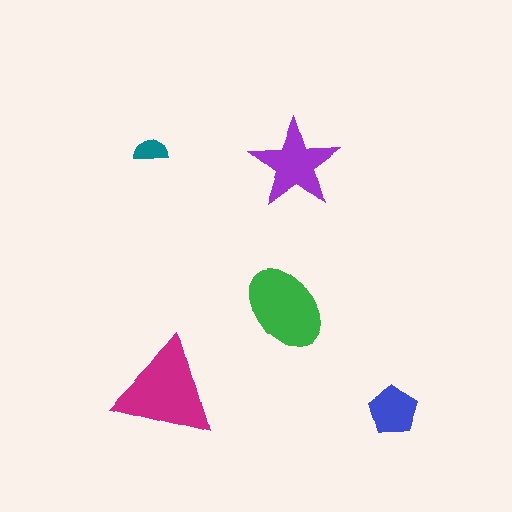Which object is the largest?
The magenta triangle.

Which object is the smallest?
The teal semicircle.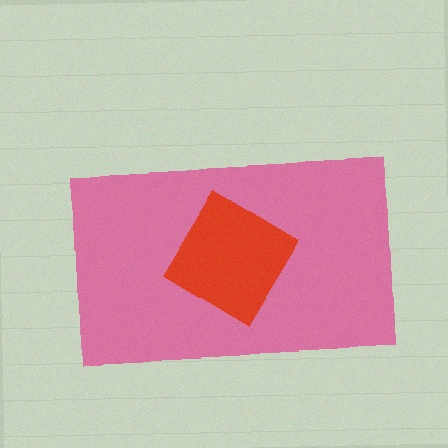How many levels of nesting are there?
2.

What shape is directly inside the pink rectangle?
The red diamond.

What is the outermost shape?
The pink rectangle.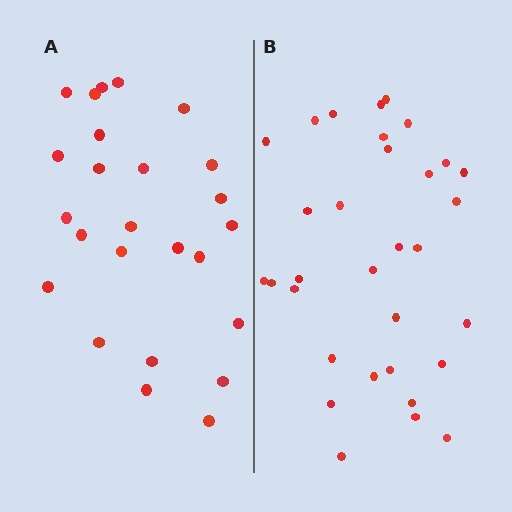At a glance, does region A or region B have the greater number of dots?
Region B (the right region) has more dots.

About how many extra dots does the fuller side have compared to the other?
Region B has roughly 8 or so more dots than region A.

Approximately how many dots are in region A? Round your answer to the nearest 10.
About 20 dots. (The exact count is 25, which rounds to 20.)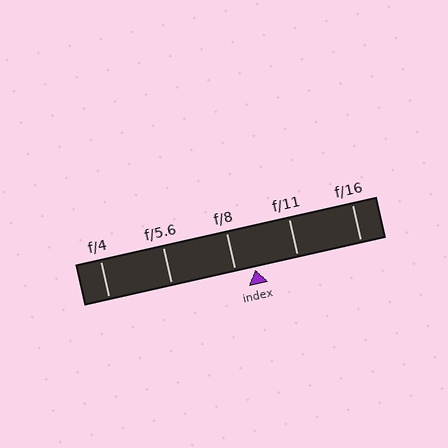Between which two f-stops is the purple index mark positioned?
The index mark is between f/8 and f/11.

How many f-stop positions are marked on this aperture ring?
There are 5 f-stop positions marked.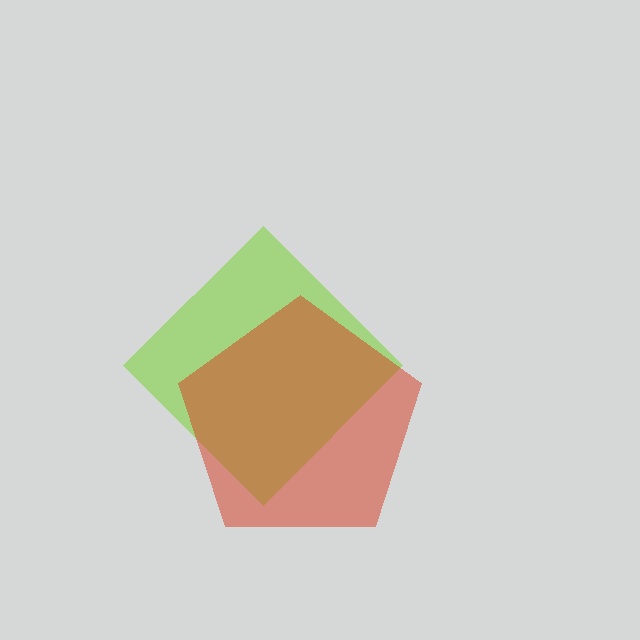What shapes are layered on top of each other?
The layered shapes are: a lime diamond, a red pentagon.